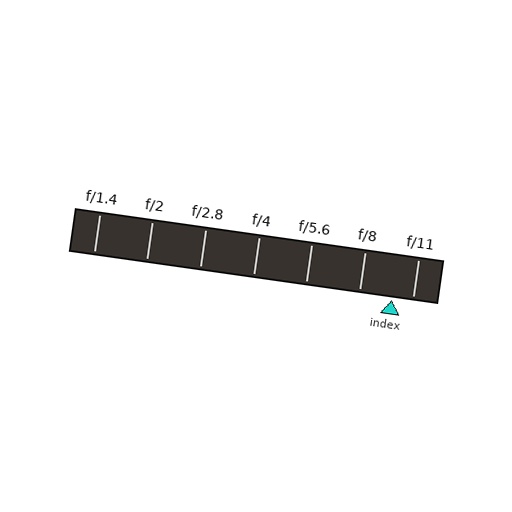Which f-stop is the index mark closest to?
The index mark is closest to f/11.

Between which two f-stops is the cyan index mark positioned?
The index mark is between f/8 and f/11.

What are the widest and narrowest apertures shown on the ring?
The widest aperture shown is f/1.4 and the narrowest is f/11.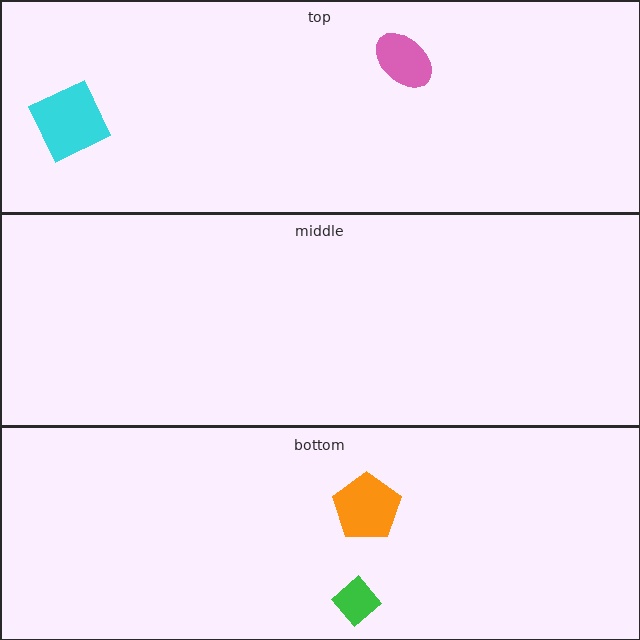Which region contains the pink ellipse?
The top region.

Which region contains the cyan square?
The top region.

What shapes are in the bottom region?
The orange pentagon, the green diamond.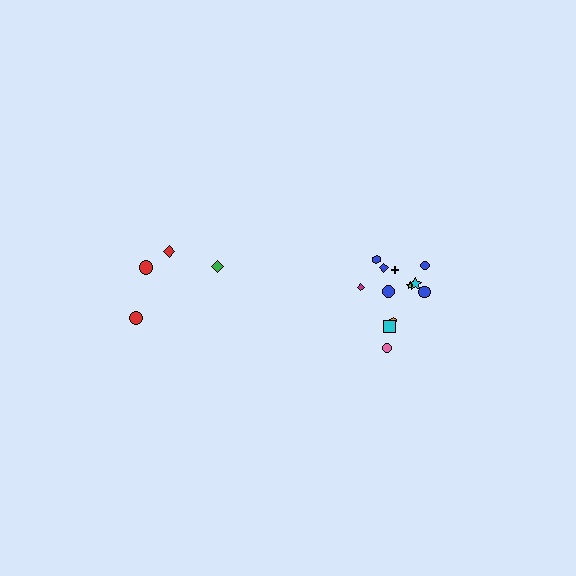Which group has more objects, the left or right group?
The right group.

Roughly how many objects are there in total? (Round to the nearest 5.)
Roughly 15 objects in total.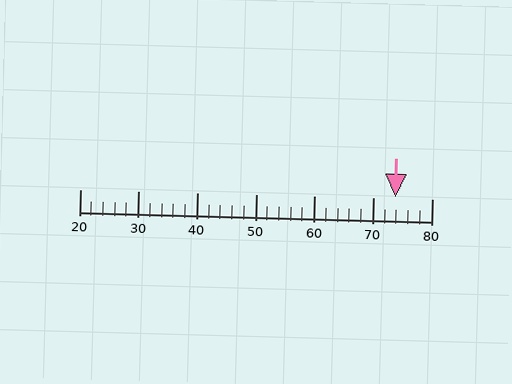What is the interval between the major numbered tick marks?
The major tick marks are spaced 10 units apart.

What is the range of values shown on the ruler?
The ruler shows values from 20 to 80.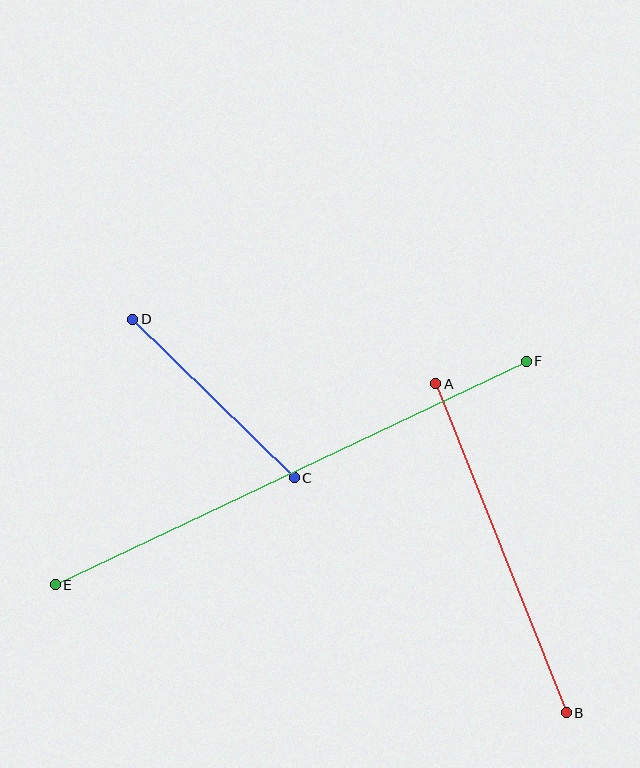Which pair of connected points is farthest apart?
Points E and F are farthest apart.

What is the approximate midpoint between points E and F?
The midpoint is at approximately (291, 473) pixels.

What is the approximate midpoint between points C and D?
The midpoint is at approximately (213, 399) pixels.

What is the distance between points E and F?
The distance is approximately 521 pixels.